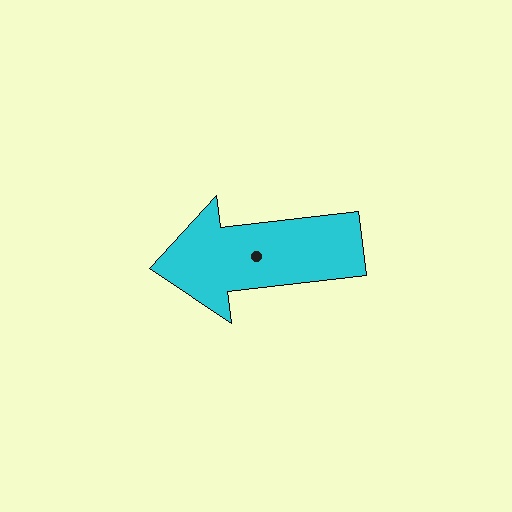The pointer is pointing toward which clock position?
Roughly 9 o'clock.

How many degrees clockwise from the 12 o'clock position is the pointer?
Approximately 263 degrees.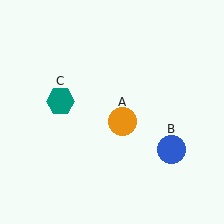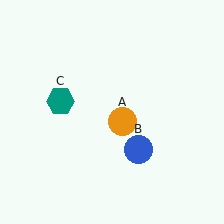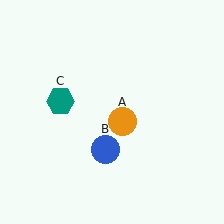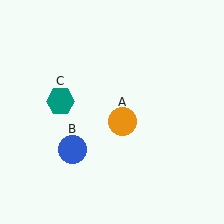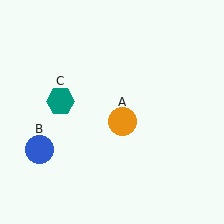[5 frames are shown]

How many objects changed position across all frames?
1 object changed position: blue circle (object B).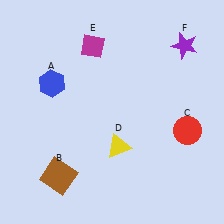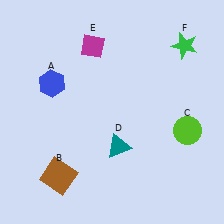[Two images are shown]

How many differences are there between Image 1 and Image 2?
There are 3 differences between the two images.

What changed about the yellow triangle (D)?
In Image 1, D is yellow. In Image 2, it changed to teal.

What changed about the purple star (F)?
In Image 1, F is purple. In Image 2, it changed to green.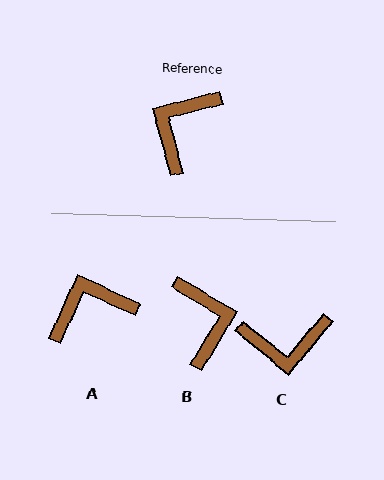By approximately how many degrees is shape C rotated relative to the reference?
Approximately 126 degrees counter-clockwise.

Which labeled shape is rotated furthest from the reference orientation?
B, about 135 degrees away.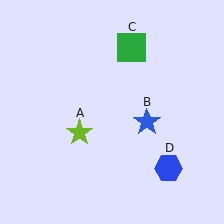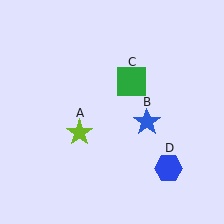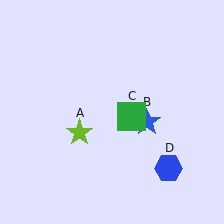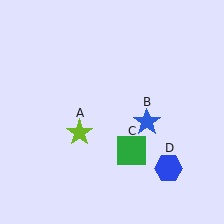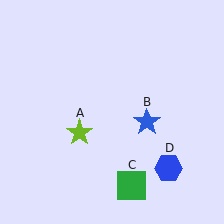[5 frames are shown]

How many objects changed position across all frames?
1 object changed position: green square (object C).